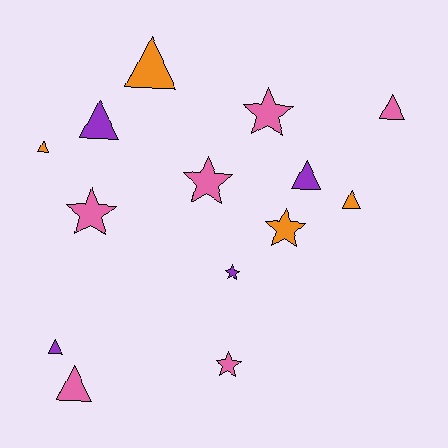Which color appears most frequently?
Pink, with 6 objects.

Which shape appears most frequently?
Triangle, with 8 objects.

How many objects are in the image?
There are 14 objects.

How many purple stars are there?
There is 1 purple star.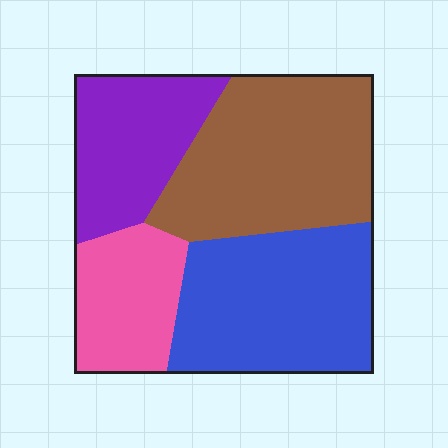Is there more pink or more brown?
Brown.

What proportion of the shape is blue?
Blue takes up about one third (1/3) of the shape.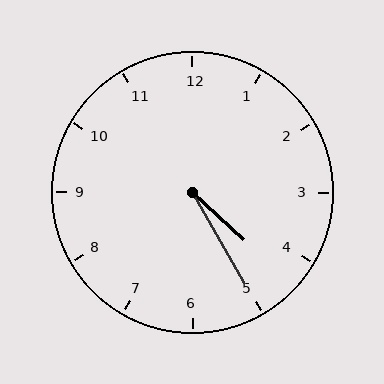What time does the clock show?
4:25.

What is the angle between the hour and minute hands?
Approximately 18 degrees.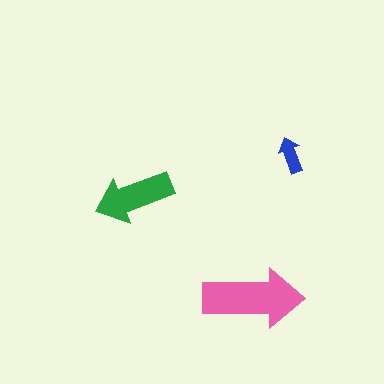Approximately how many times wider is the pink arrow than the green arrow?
About 1.5 times wider.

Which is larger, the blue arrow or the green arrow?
The green one.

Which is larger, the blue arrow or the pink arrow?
The pink one.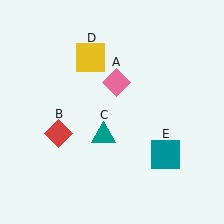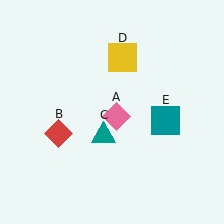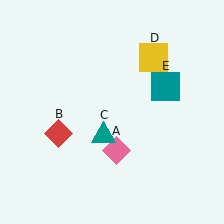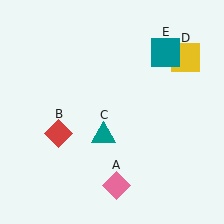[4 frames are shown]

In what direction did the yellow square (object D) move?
The yellow square (object D) moved right.